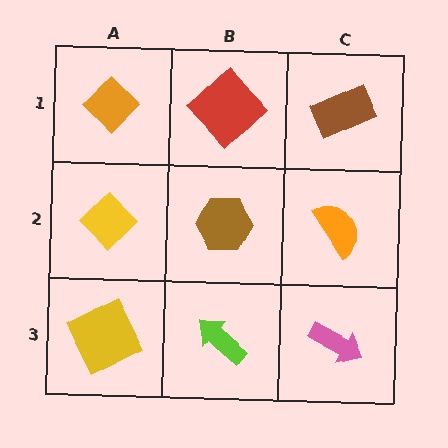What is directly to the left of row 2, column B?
A yellow diamond.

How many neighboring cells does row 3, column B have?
3.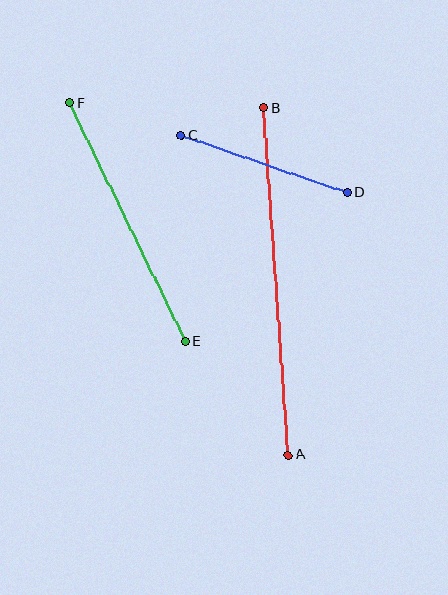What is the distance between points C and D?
The distance is approximately 175 pixels.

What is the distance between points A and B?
The distance is approximately 348 pixels.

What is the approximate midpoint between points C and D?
The midpoint is at approximately (264, 164) pixels.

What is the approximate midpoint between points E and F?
The midpoint is at approximately (127, 222) pixels.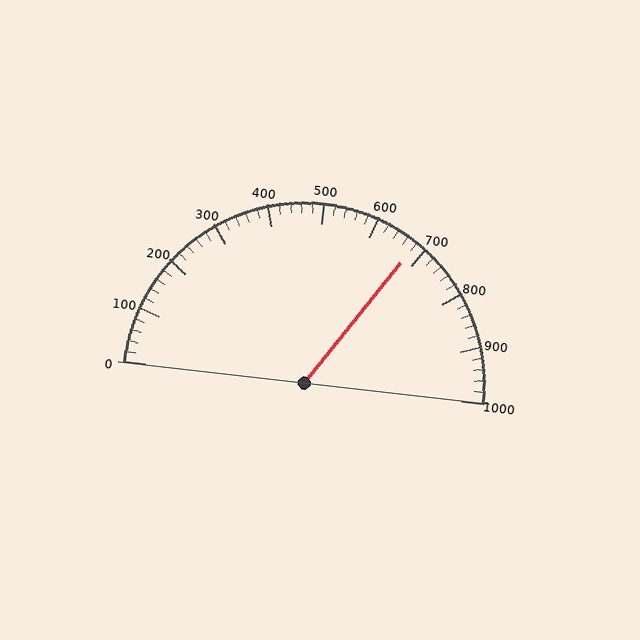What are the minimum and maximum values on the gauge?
The gauge ranges from 0 to 1000.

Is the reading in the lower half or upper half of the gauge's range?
The reading is in the upper half of the range (0 to 1000).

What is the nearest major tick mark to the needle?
The nearest major tick mark is 700.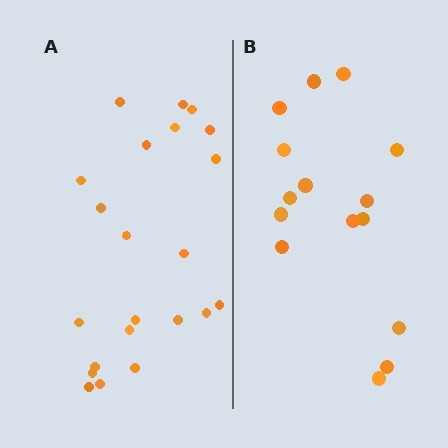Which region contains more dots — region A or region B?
Region A (the left region) has more dots.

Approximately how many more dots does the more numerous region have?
Region A has roughly 8 or so more dots than region B.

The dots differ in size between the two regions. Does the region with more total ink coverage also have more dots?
No. Region B has more total ink coverage because its dots are larger, but region A actually contains more individual dots. Total area can be misleading — the number of items is what matters here.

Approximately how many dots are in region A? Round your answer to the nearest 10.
About 20 dots. (The exact count is 22, which rounds to 20.)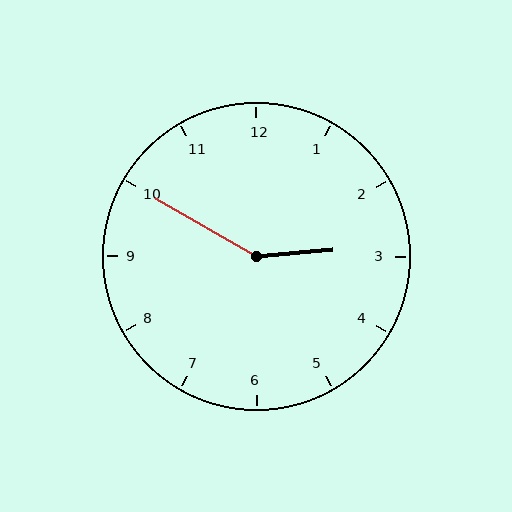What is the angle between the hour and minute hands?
Approximately 145 degrees.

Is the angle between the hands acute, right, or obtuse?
It is obtuse.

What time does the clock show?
2:50.